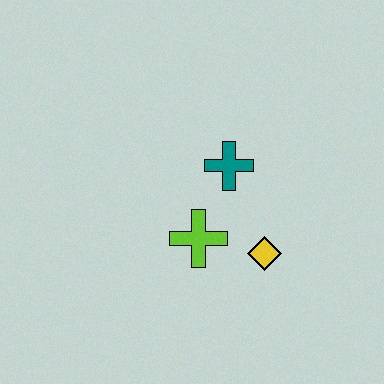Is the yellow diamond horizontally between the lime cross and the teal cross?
No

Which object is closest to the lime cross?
The yellow diamond is closest to the lime cross.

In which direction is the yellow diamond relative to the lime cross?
The yellow diamond is to the right of the lime cross.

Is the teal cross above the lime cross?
Yes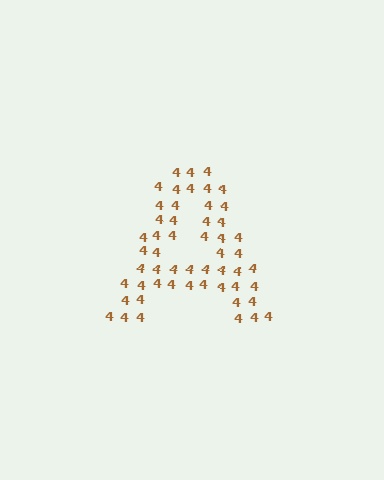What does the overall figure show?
The overall figure shows the letter A.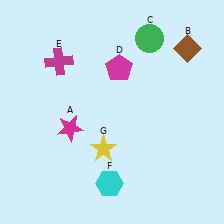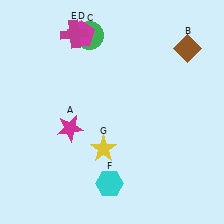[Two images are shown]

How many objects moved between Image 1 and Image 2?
3 objects moved between the two images.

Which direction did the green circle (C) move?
The green circle (C) moved left.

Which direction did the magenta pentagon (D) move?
The magenta pentagon (D) moved left.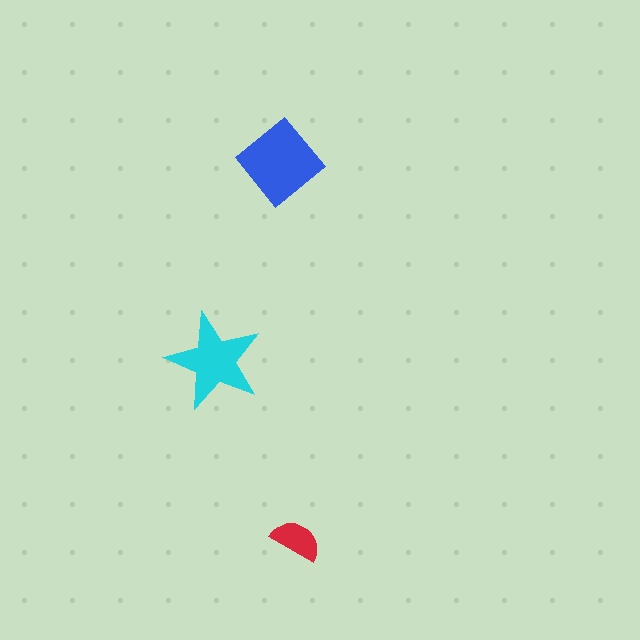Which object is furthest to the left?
The cyan star is leftmost.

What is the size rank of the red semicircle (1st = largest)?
3rd.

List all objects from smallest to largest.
The red semicircle, the cyan star, the blue diamond.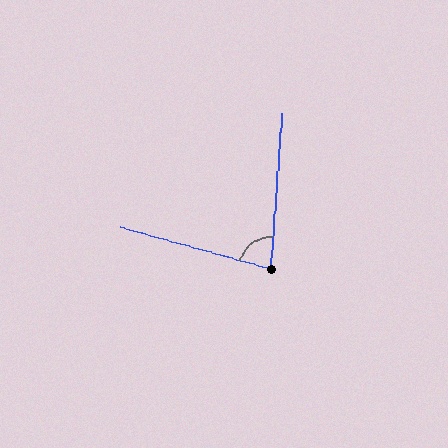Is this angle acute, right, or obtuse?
It is acute.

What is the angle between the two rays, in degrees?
Approximately 79 degrees.